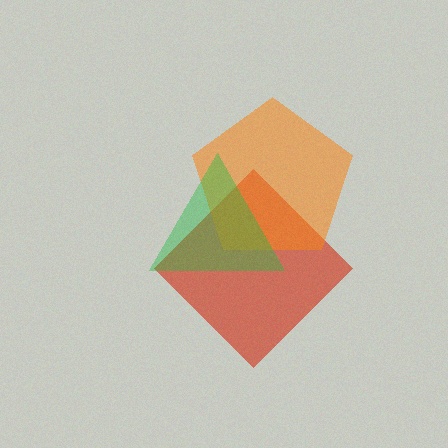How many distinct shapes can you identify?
There are 3 distinct shapes: a red diamond, an orange pentagon, a green triangle.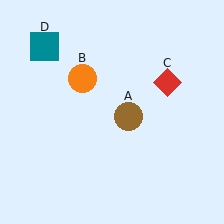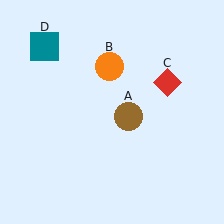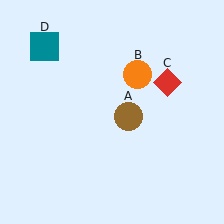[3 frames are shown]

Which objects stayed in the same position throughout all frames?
Brown circle (object A) and red diamond (object C) and teal square (object D) remained stationary.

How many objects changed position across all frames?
1 object changed position: orange circle (object B).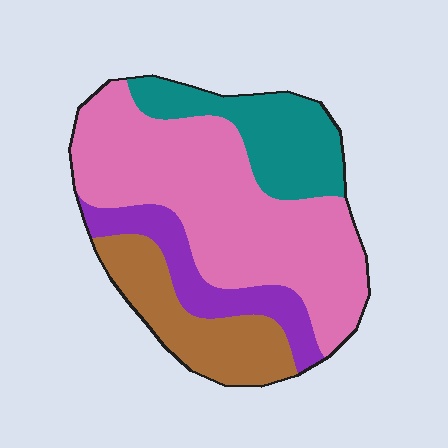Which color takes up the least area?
Purple, at roughly 15%.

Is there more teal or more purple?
Teal.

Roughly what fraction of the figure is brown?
Brown takes up about one sixth (1/6) of the figure.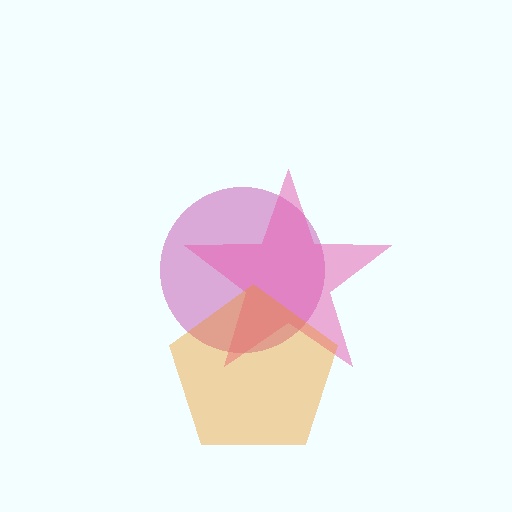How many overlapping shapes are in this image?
There are 3 overlapping shapes in the image.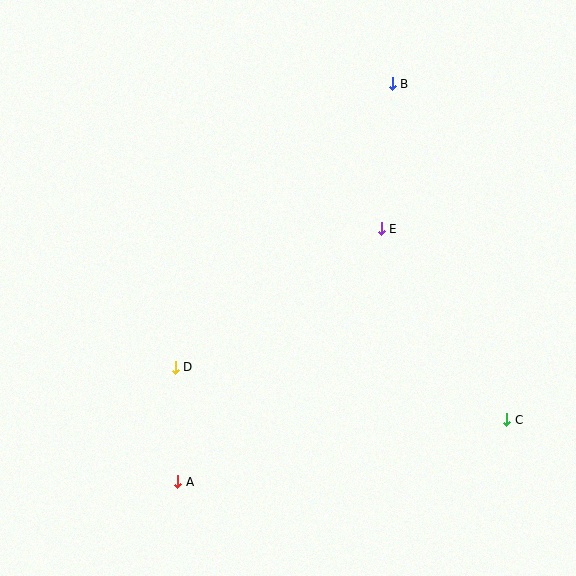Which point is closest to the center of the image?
Point E at (381, 229) is closest to the center.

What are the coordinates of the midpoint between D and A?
The midpoint between D and A is at (176, 425).